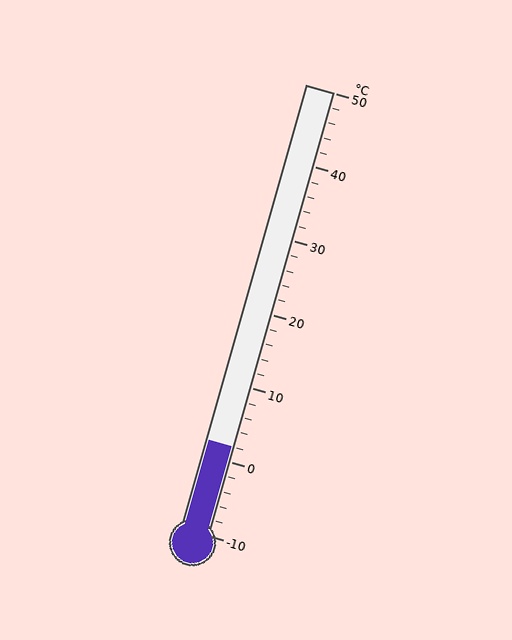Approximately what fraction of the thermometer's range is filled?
The thermometer is filled to approximately 20% of its range.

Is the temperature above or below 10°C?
The temperature is below 10°C.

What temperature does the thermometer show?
The thermometer shows approximately 2°C.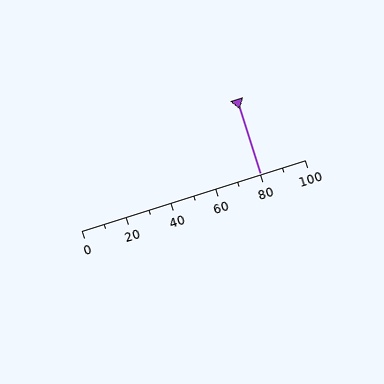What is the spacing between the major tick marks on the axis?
The major ticks are spaced 20 apart.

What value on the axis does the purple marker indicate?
The marker indicates approximately 80.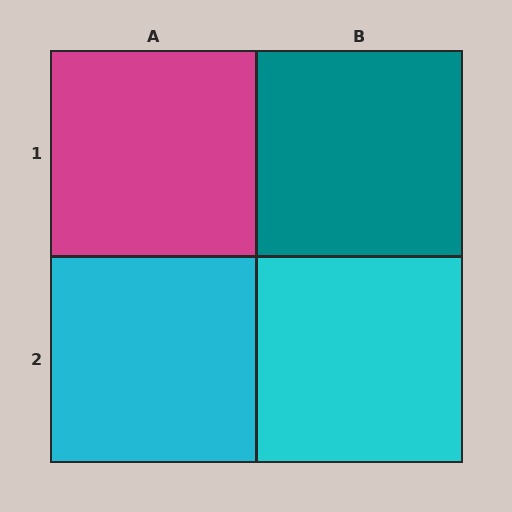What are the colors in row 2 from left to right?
Cyan, cyan.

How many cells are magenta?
1 cell is magenta.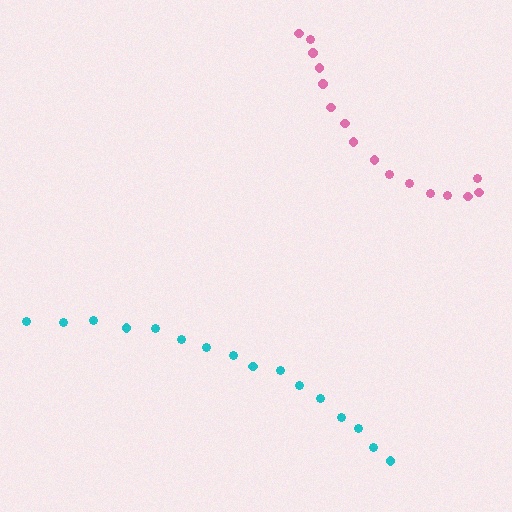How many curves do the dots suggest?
There are 2 distinct paths.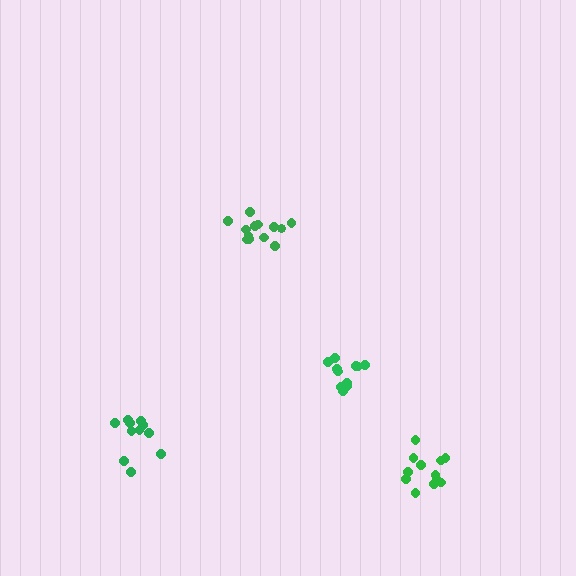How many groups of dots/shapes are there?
There are 4 groups.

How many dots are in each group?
Group 1: 11 dots, Group 2: 11 dots, Group 3: 12 dots, Group 4: 13 dots (47 total).